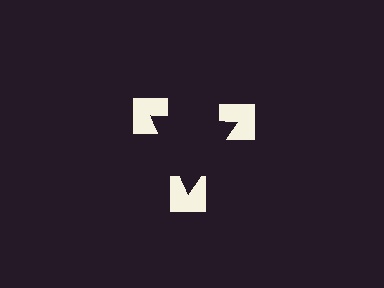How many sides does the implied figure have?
3 sides.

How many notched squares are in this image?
There are 3 — one at each vertex of the illusory triangle.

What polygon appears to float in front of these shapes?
An illusory triangle — its edges are inferred from the aligned wedge cuts in the notched squares, not physically drawn.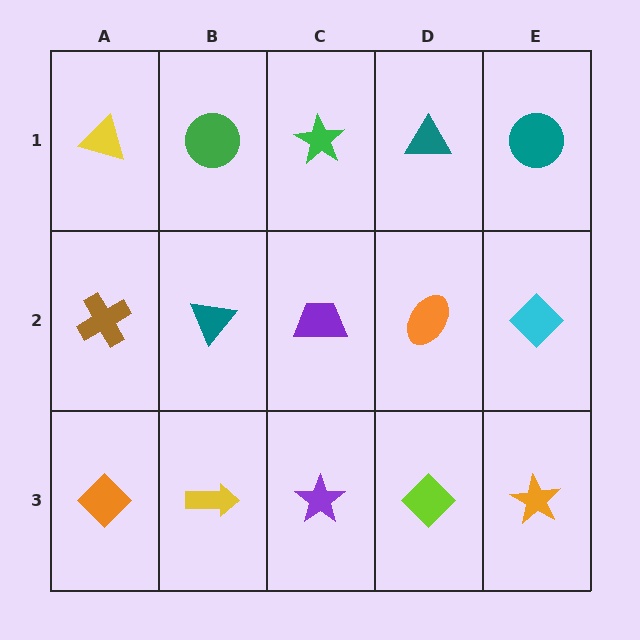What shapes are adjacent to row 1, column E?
A cyan diamond (row 2, column E), a teal triangle (row 1, column D).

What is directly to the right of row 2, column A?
A teal triangle.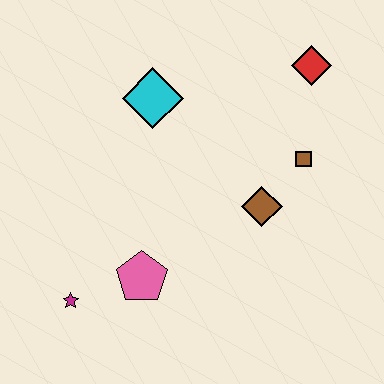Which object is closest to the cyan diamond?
The brown diamond is closest to the cyan diamond.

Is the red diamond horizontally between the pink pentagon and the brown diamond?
No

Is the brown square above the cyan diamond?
No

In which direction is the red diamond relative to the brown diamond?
The red diamond is above the brown diamond.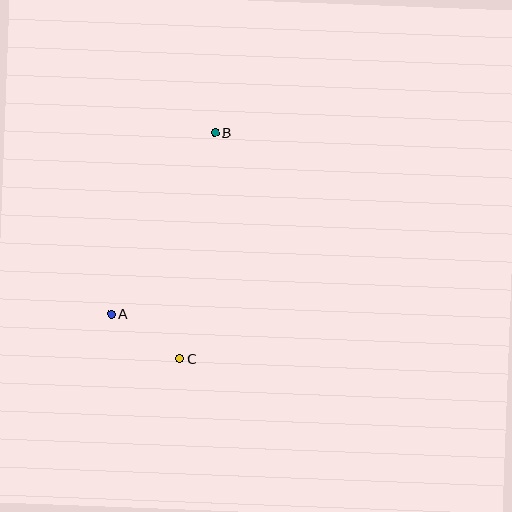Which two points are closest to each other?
Points A and C are closest to each other.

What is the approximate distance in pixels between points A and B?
The distance between A and B is approximately 209 pixels.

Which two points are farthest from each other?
Points B and C are farthest from each other.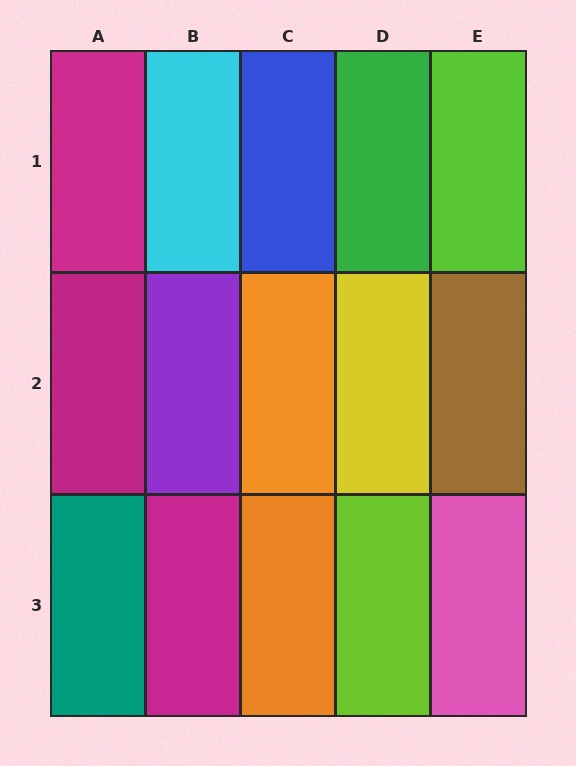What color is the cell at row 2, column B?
Purple.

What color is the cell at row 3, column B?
Magenta.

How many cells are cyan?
1 cell is cyan.